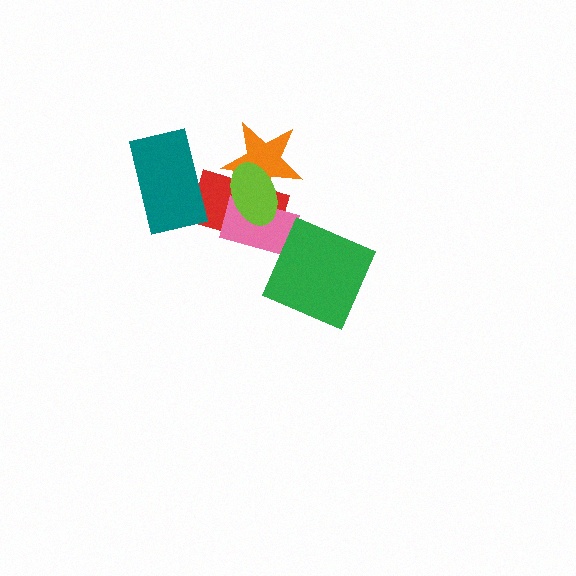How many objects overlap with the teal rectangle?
1 object overlaps with the teal rectangle.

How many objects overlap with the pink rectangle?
3 objects overlap with the pink rectangle.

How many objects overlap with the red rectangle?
4 objects overlap with the red rectangle.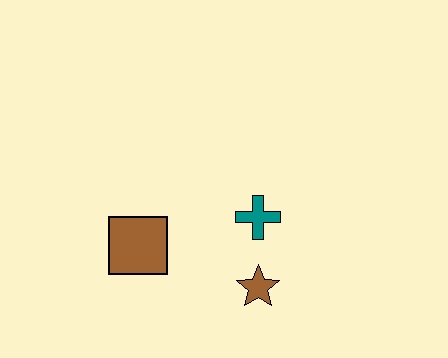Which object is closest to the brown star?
The teal cross is closest to the brown star.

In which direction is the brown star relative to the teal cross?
The brown star is below the teal cross.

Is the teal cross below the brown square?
No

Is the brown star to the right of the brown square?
Yes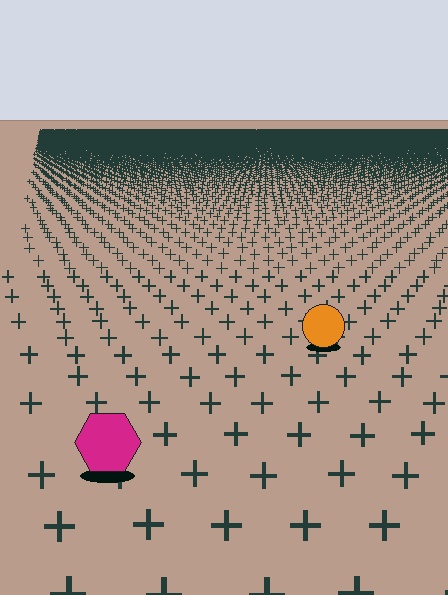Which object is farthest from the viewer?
The orange circle is farthest from the viewer. It appears smaller and the ground texture around it is denser.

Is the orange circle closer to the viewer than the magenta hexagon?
No. The magenta hexagon is closer — you can tell from the texture gradient: the ground texture is coarser near it.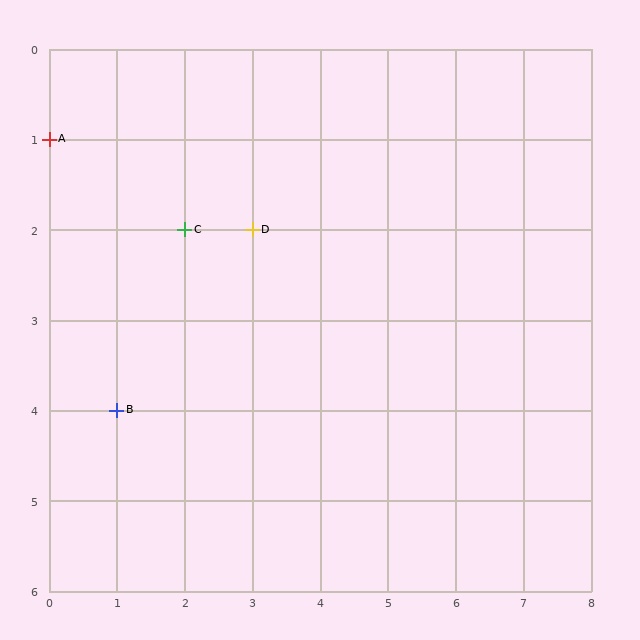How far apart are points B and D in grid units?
Points B and D are 2 columns and 2 rows apart (about 2.8 grid units diagonally).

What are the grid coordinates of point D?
Point D is at grid coordinates (3, 2).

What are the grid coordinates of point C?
Point C is at grid coordinates (2, 2).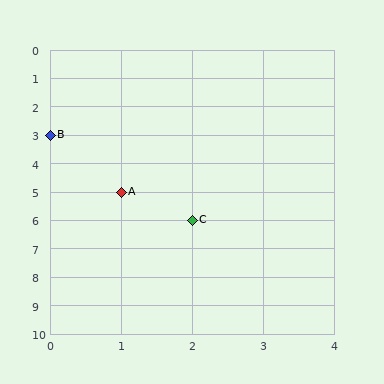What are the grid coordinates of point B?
Point B is at grid coordinates (0, 3).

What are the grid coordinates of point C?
Point C is at grid coordinates (2, 6).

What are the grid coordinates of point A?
Point A is at grid coordinates (1, 5).